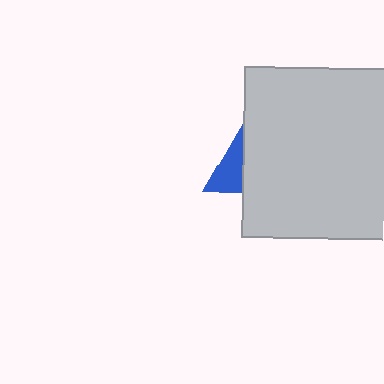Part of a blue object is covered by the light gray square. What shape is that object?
It is a triangle.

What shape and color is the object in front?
The object in front is a light gray square.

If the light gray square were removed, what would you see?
You would see the complete blue triangle.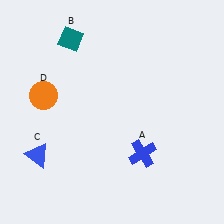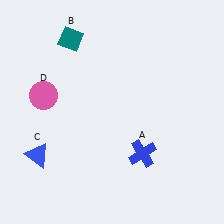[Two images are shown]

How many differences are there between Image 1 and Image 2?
There is 1 difference between the two images.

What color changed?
The circle (D) changed from orange in Image 1 to pink in Image 2.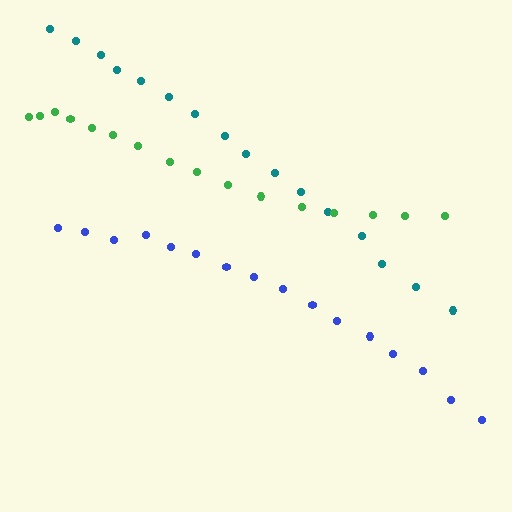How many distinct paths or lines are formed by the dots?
There are 3 distinct paths.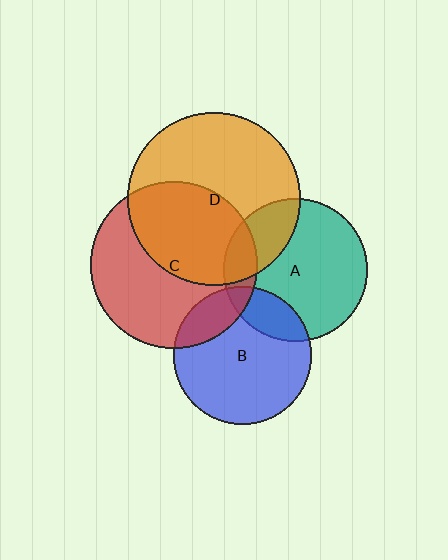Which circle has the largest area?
Circle D (orange).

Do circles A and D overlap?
Yes.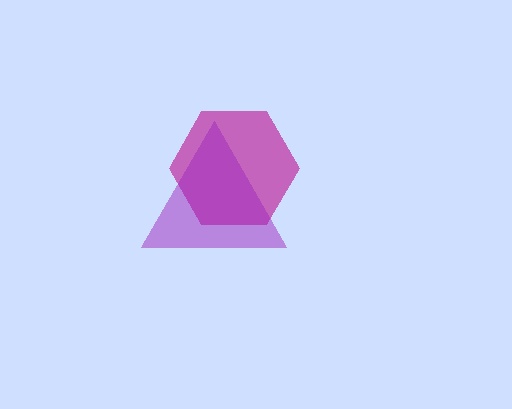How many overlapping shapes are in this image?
There are 2 overlapping shapes in the image.